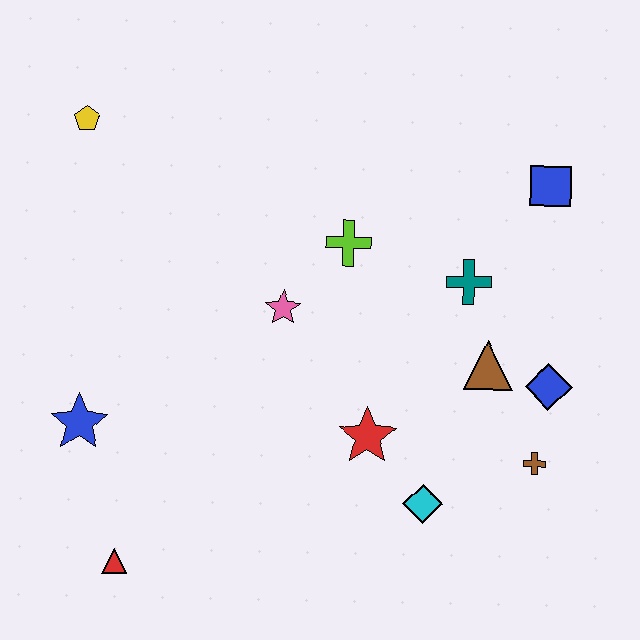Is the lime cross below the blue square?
Yes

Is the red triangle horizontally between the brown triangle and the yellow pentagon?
Yes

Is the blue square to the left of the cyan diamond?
No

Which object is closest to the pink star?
The lime cross is closest to the pink star.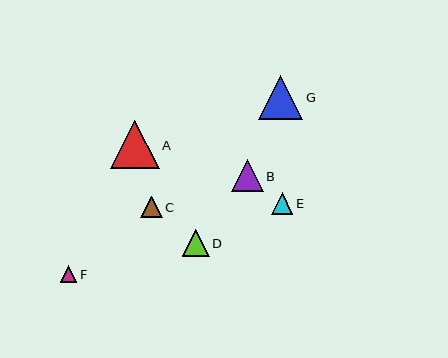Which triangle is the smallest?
Triangle F is the smallest with a size of approximately 16 pixels.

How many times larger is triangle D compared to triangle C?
Triangle D is approximately 1.3 times the size of triangle C.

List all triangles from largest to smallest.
From largest to smallest: A, G, B, D, C, E, F.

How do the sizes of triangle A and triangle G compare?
Triangle A and triangle G are approximately the same size.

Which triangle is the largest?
Triangle A is the largest with a size of approximately 48 pixels.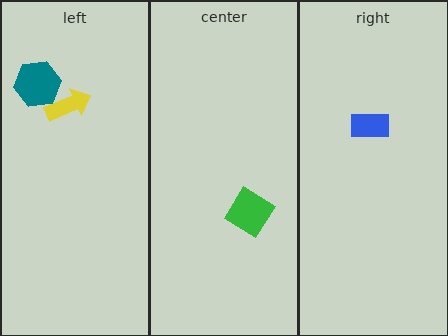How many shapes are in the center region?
1.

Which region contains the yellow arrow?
The left region.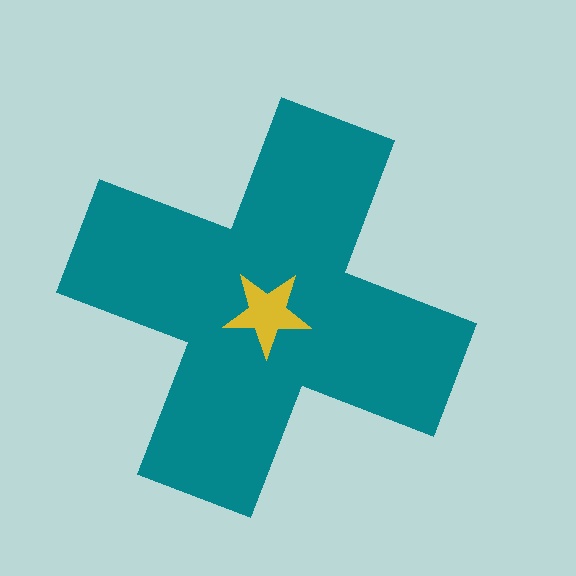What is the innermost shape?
The yellow star.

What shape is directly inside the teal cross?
The yellow star.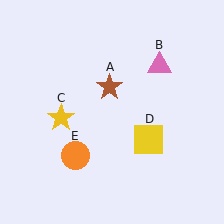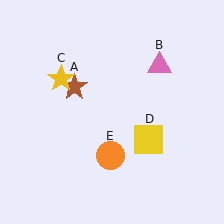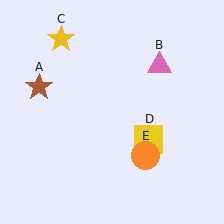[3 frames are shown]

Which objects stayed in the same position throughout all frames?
Pink triangle (object B) and yellow square (object D) remained stationary.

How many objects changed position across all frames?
3 objects changed position: brown star (object A), yellow star (object C), orange circle (object E).